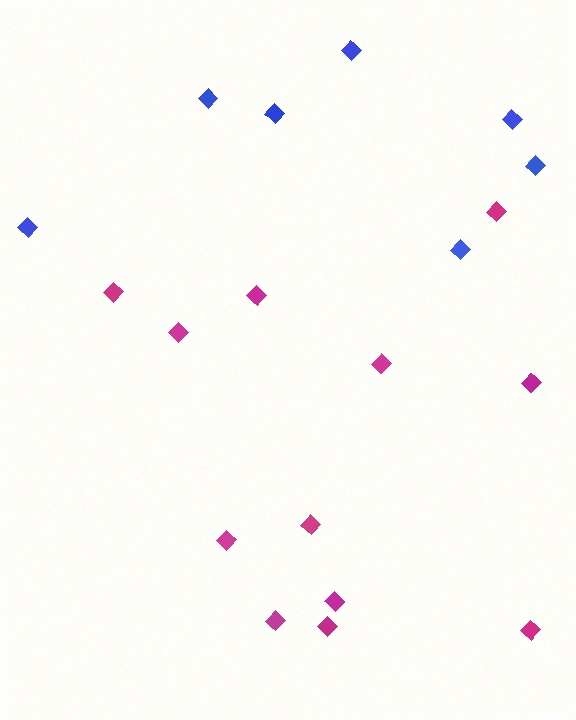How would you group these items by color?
There are 2 groups: one group of magenta diamonds (12) and one group of blue diamonds (7).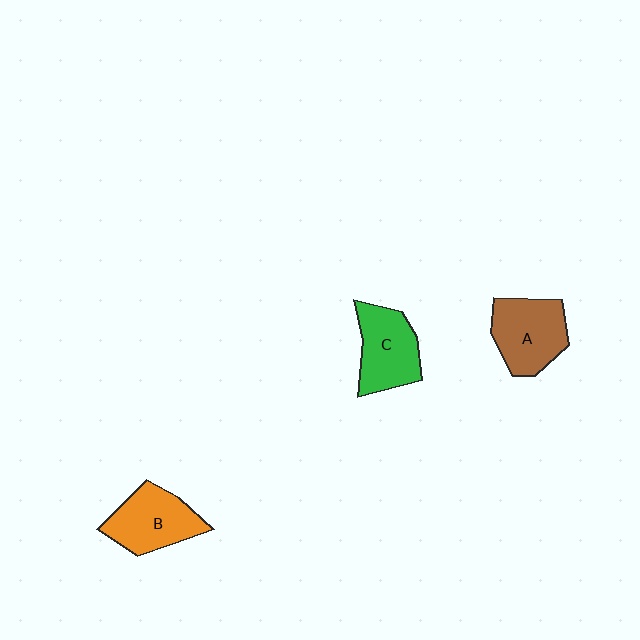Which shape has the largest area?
Shape A (brown).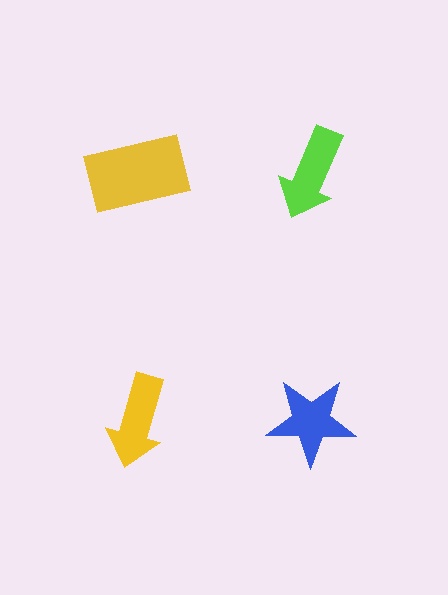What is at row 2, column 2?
A blue star.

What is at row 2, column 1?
A yellow arrow.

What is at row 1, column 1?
A yellow rectangle.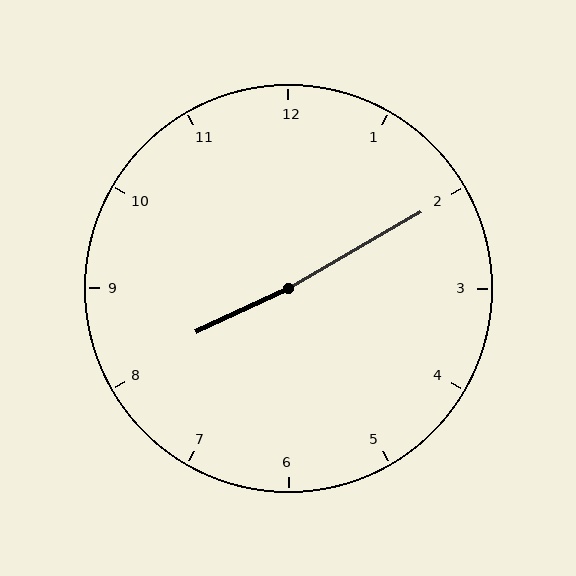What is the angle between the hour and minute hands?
Approximately 175 degrees.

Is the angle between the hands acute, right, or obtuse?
It is obtuse.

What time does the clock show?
8:10.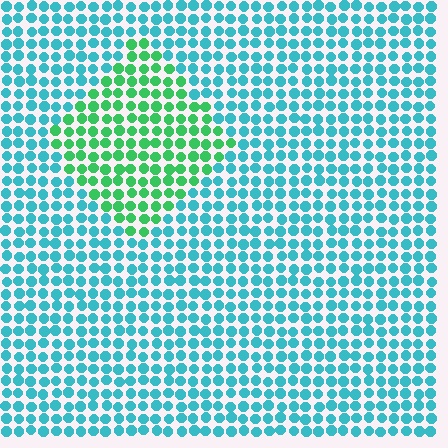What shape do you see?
I see a diamond.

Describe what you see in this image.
The image is filled with small cyan elements in a uniform arrangement. A diamond-shaped region is visible where the elements are tinted to a slightly different hue, forming a subtle color boundary.